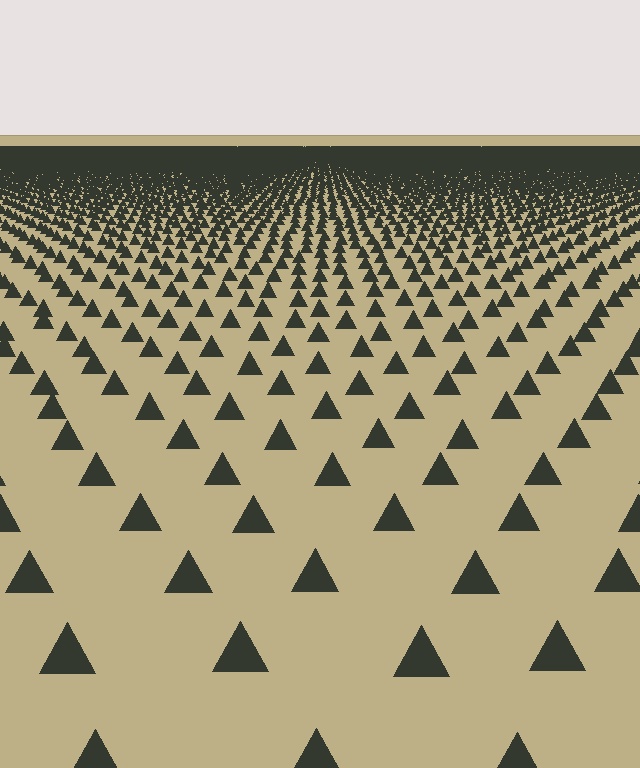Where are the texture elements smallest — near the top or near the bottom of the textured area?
Near the top.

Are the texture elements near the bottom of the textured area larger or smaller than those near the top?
Larger. Near the bottom, elements are closer to the viewer and appear at a bigger on-screen size.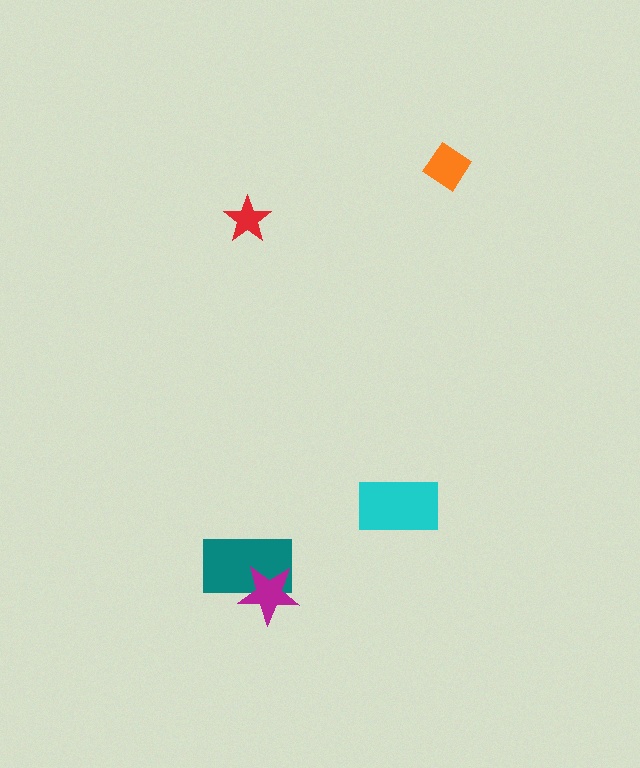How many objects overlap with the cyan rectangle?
0 objects overlap with the cyan rectangle.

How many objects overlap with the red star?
0 objects overlap with the red star.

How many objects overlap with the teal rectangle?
1 object overlaps with the teal rectangle.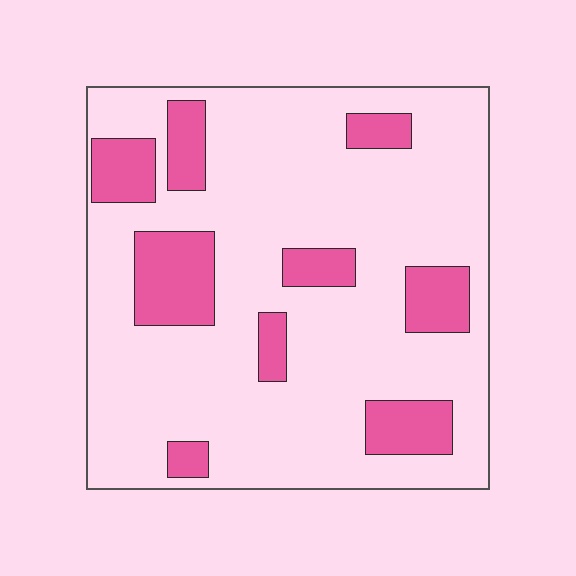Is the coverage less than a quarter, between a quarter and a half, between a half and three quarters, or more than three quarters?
Less than a quarter.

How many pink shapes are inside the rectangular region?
9.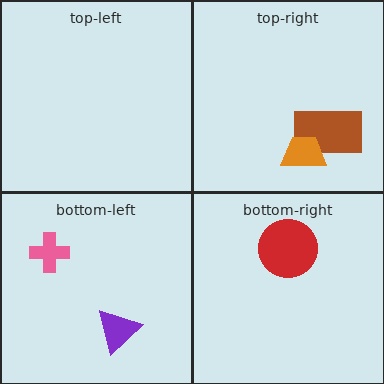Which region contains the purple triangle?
The bottom-left region.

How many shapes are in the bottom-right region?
1.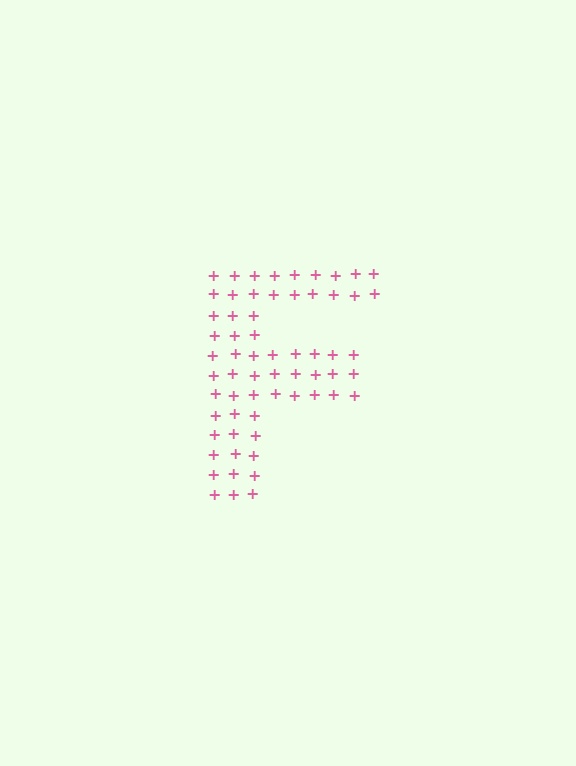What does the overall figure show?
The overall figure shows the letter F.